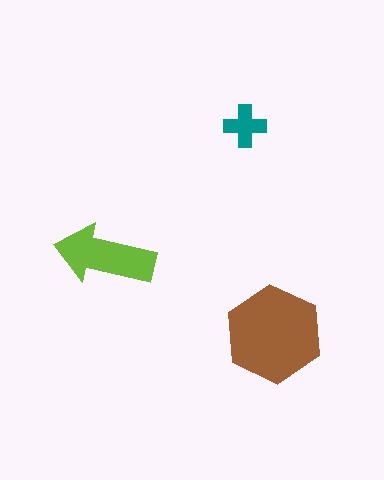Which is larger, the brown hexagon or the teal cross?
The brown hexagon.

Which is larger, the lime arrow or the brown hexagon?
The brown hexagon.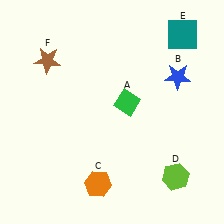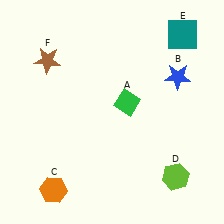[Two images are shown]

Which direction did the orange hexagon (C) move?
The orange hexagon (C) moved left.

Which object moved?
The orange hexagon (C) moved left.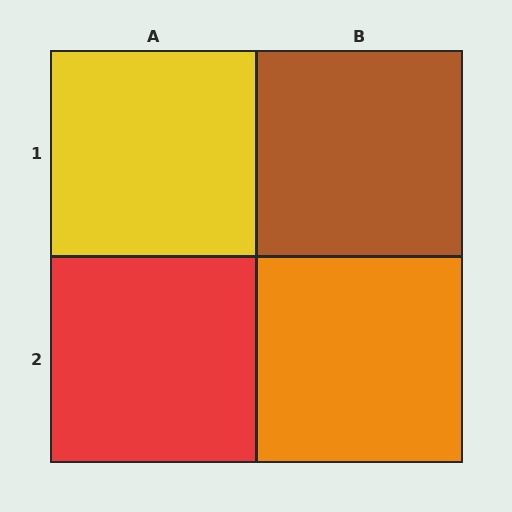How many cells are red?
1 cell is red.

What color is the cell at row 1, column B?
Brown.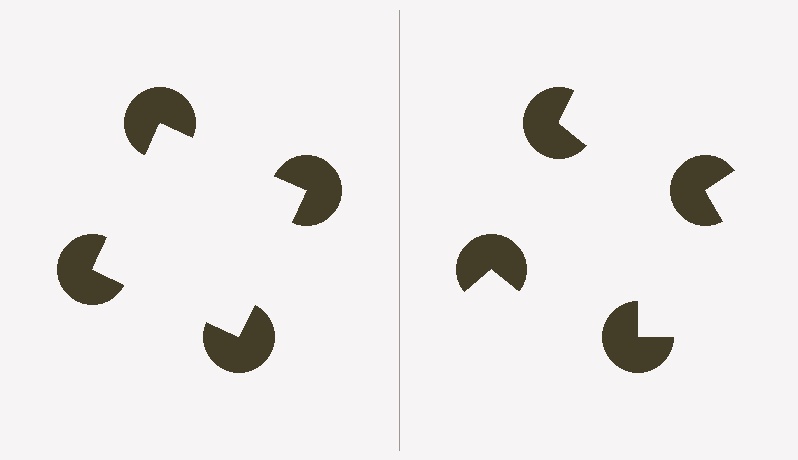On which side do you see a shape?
An illusory square appears on the left side. On the right side the wedge cuts are rotated, so no coherent shape forms.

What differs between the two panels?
The pac-man discs are positioned identically on both sides; only the wedge orientations differ. On the left they align to a square; on the right they are misaligned.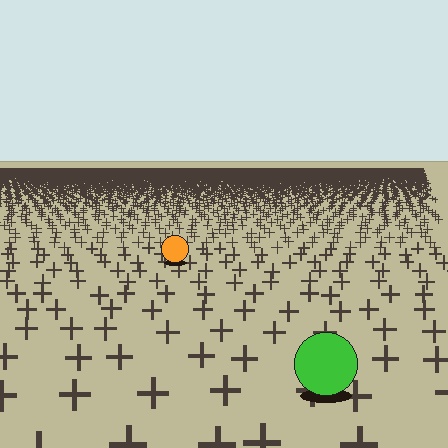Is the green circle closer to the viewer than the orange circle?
Yes. The green circle is closer — you can tell from the texture gradient: the ground texture is coarser near it.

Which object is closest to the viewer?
The green circle is closest. The texture marks near it are larger and more spread out.